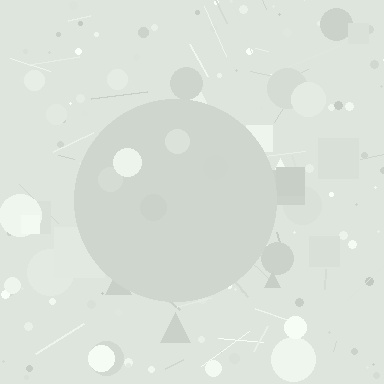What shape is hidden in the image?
A circle is hidden in the image.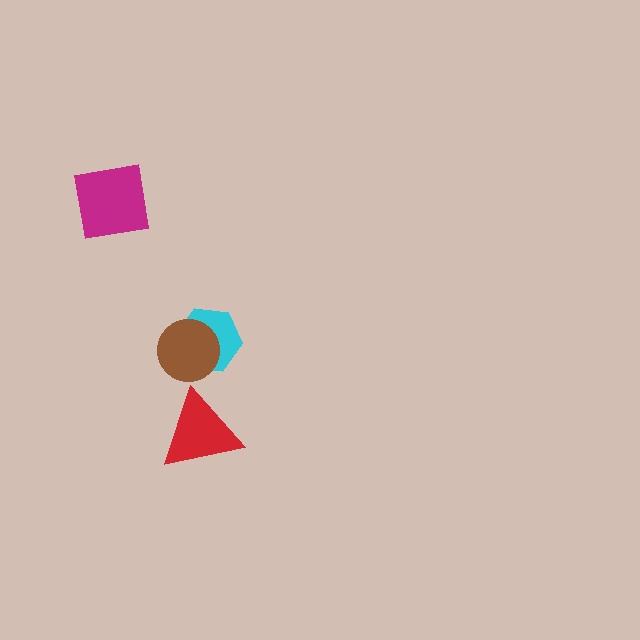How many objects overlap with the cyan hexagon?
1 object overlaps with the cyan hexagon.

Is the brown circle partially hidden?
No, no other shape covers it.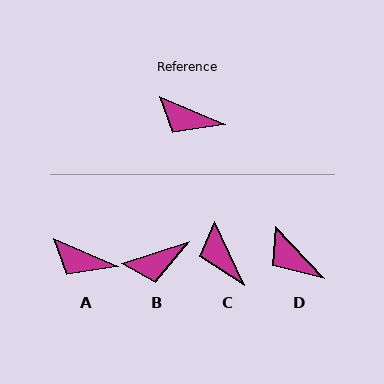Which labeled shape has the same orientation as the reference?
A.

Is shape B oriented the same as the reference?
No, it is off by about 41 degrees.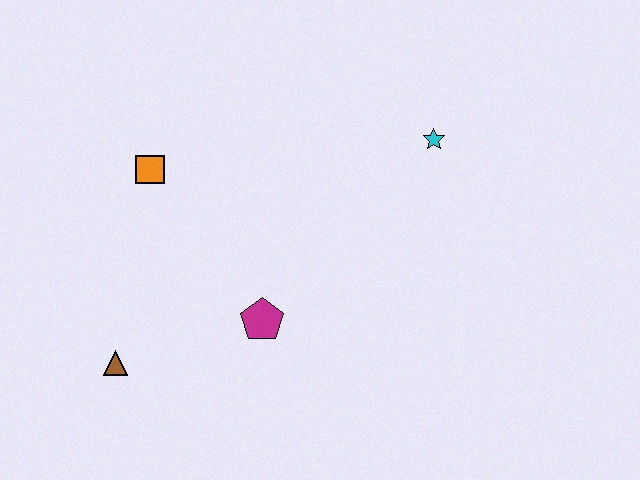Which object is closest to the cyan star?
The magenta pentagon is closest to the cyan star.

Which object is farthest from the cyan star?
The brown triangle is farthest from the cyan star.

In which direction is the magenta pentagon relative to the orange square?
The magenta pentagon is below the orange square.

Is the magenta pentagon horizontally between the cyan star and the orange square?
Yes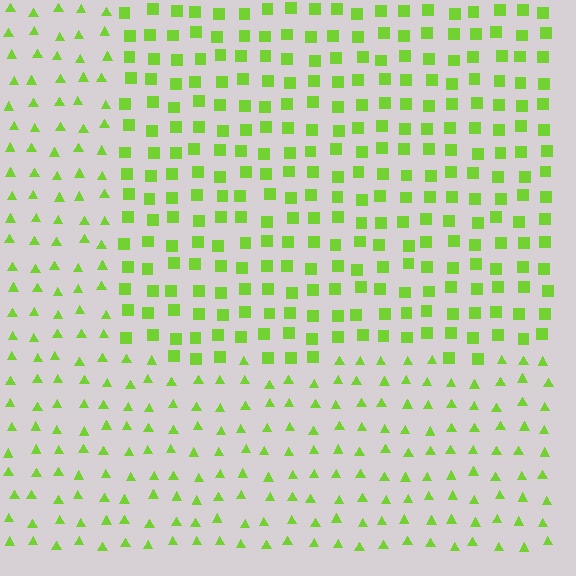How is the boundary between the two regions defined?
The boundary is defined by a change in element shape: squares inside vs. triangles outside. All elements share the same color and spacing.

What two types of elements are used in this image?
The image uses squares inside the rectangle region and triangles outside it.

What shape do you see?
I see a rectangle.